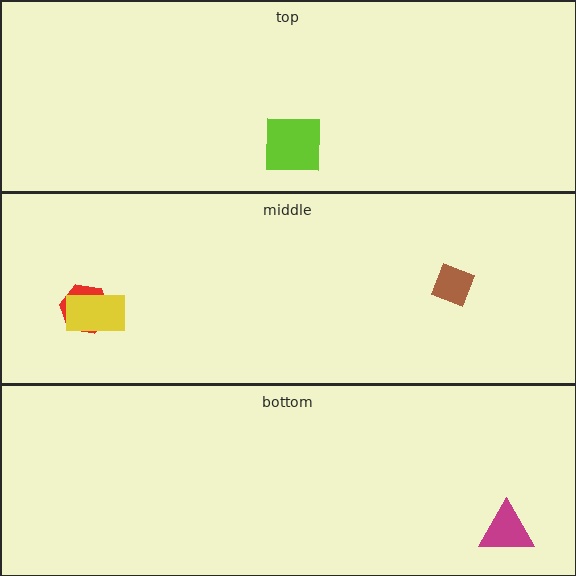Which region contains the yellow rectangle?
The middle region.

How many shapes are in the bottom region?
1.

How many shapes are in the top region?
1.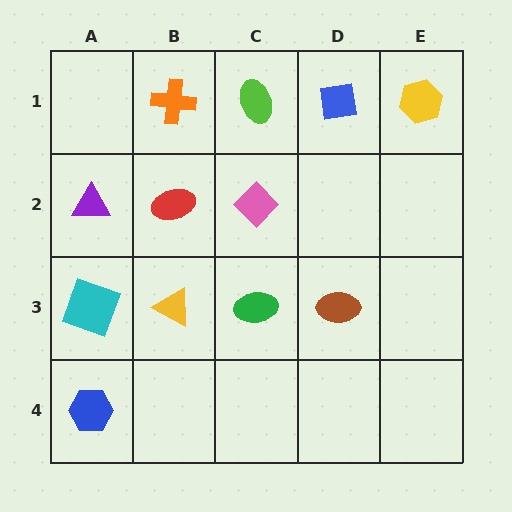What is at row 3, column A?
A cyan square.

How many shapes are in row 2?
3 shapes.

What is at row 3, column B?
A yellow triangle.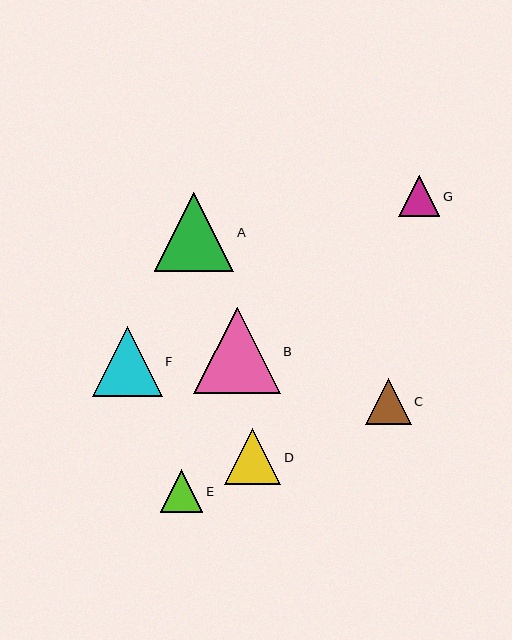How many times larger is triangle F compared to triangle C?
Triangle F is approximately 1.5 times the size of triangle C.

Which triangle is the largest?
Triangle B is the largest with a size of approximately 86 pixels.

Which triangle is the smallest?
Triangle G is the smallest with a size of approximately 41 pixels.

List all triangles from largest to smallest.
From largest to smallest: B, A, F, D, C, E, G.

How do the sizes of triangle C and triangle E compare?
Triangle C and triangle E are approximately the same size.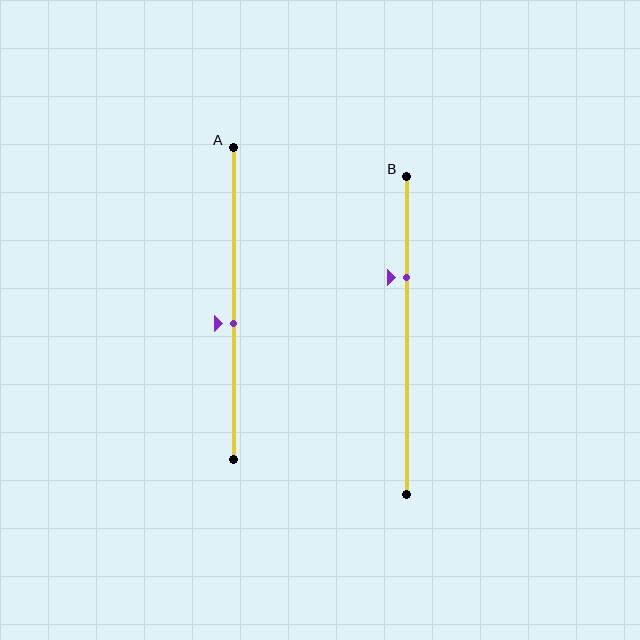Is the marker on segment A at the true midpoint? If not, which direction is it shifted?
No, the marker on segment A is shifted downward by about 6% of the segment length.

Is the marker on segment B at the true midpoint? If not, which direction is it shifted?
No, the marker on segment B is shifted upward by about 18% of the segment length.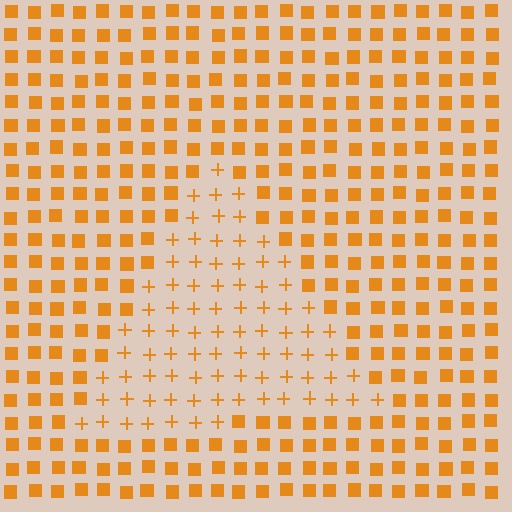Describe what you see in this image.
The image is filled with small orange elements arranged in a uniform grid. A triangle-shaped region contains plus signs, while the surrounding area contains squares. The boundary is defined purely by the change in element shape.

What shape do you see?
I see a triangle.